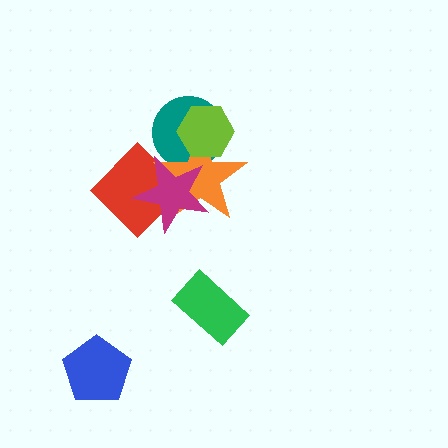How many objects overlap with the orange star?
4 objects overlap with the orange star.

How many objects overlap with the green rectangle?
0 objects overlap with the green rectangle.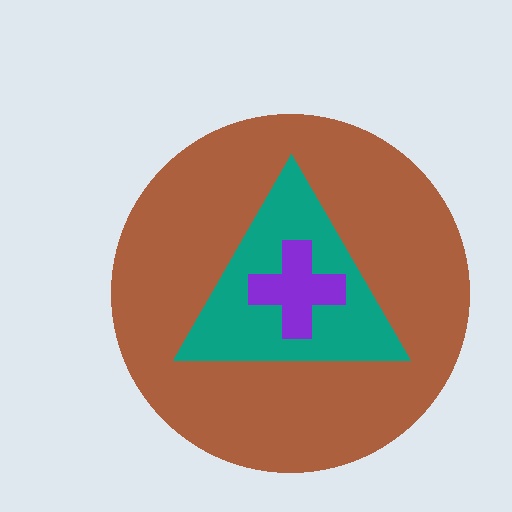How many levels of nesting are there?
3.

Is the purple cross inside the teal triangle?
Yes.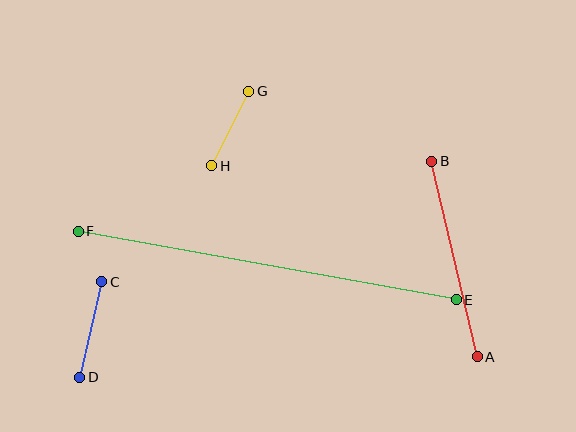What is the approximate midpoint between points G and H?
The midpoint is at approximately (230, 129) pixels.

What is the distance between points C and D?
The distance is approximately 98 pixels.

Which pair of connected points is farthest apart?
Points E and F are farthest apart.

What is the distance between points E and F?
The distance is approximately 384 pixels.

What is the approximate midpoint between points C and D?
The midpoint is at approximately (91, 329) pixels.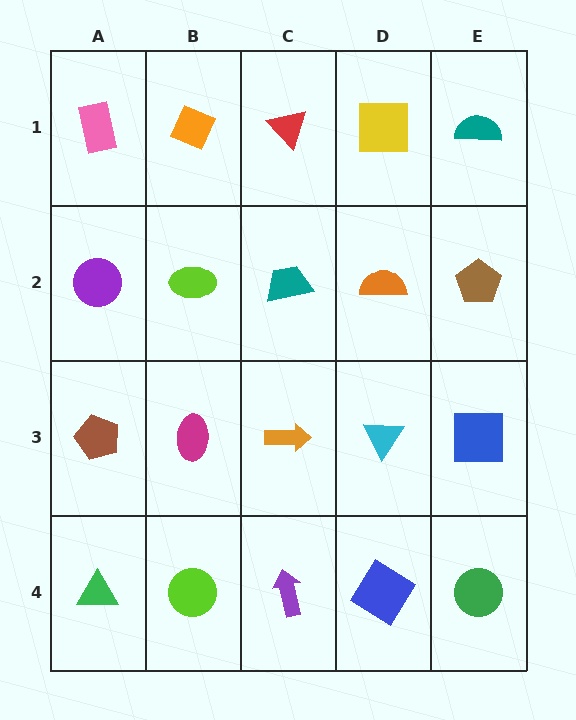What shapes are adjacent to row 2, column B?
An orange diamond (row 1, column B), a magenta ellipse (row 3, column B), a purple circle (row 2, column A), a teal trapezoid (row 2, column C).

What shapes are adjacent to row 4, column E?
A blue square (row 3, column E), a blue diamond (row 4, column D).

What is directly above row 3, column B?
A lime ellipse.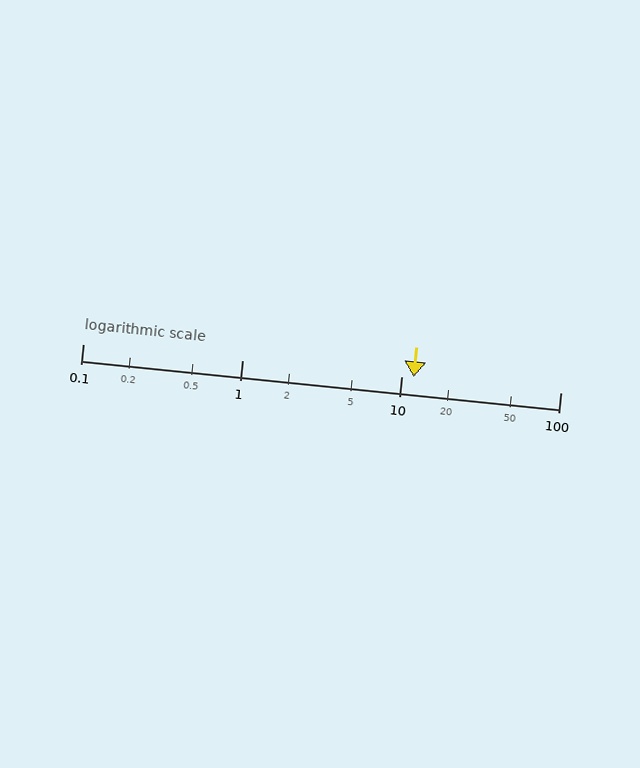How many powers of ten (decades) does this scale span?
The scale spans 3 decades, from 0.1 to 100.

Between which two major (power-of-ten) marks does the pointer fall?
The pointer is between 10 and 100.